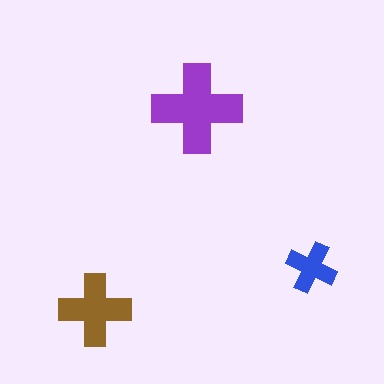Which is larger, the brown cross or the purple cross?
The purple one.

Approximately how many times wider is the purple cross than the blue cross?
About 2 times wider.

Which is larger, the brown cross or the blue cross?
The brown one.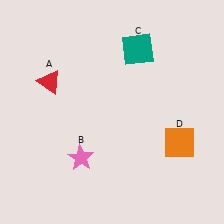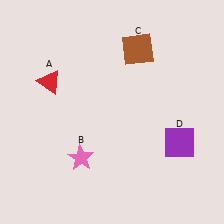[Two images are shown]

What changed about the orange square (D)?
In Image 1, D is orange. In Image 2, it changed to purple.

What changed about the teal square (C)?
In Image 1, C is teal. In Image 2, it changed to brown.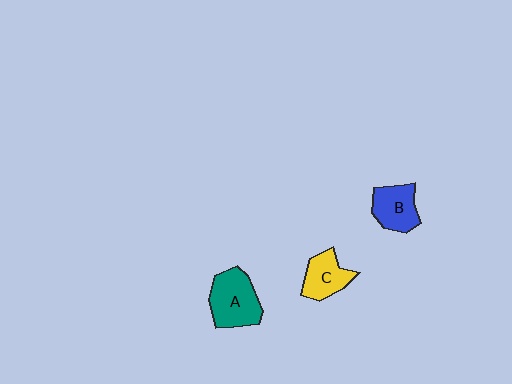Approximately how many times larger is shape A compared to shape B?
Approximately 1.3 times.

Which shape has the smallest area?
Shape C (yellow).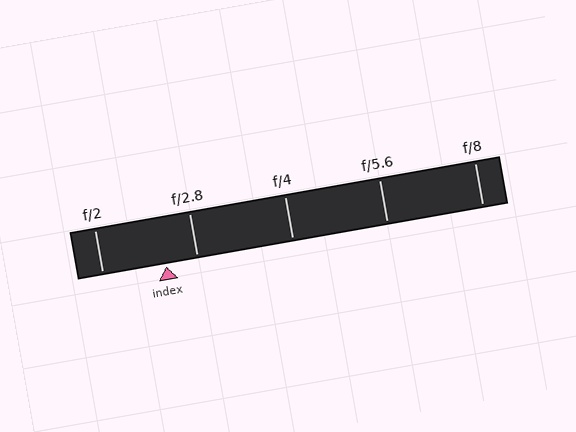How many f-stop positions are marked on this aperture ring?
There are 5 f-stop positions marked.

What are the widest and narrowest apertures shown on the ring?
The widest aperture shown is f/2 and the narrowest is f/8.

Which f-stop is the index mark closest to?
The index mark is closest to f/2.8.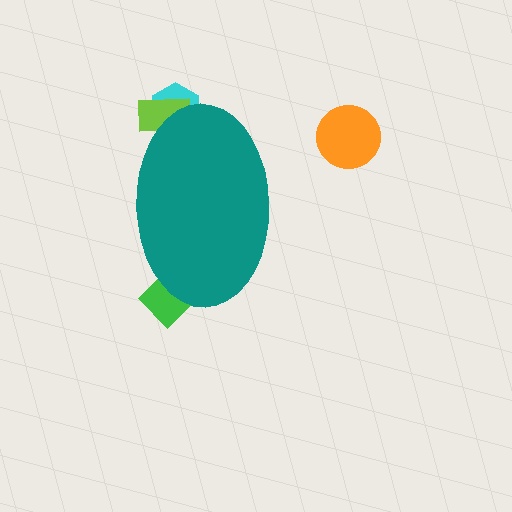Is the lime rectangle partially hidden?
Yes, the lime rectangle is partially hidden behind the teal ellipse.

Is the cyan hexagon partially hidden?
Yes, the cyan hexagon is partially hidden behind the teal ellipse.